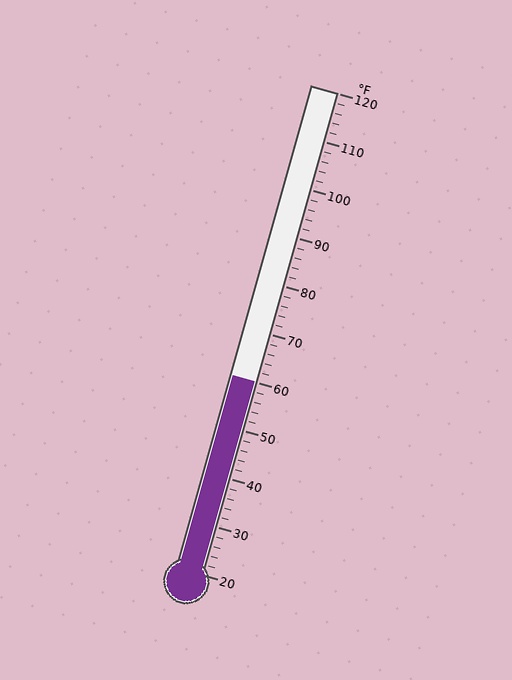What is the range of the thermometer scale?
The thermometer scale ranges from 20°F to 120°F.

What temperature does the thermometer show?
The thermometer shows approximately 60°F.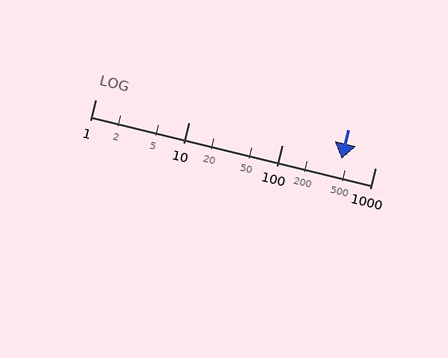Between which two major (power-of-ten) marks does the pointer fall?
The pointer is between 100 and 1000.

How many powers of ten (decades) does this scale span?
The scale spans 3 decades, from 1 to 1000.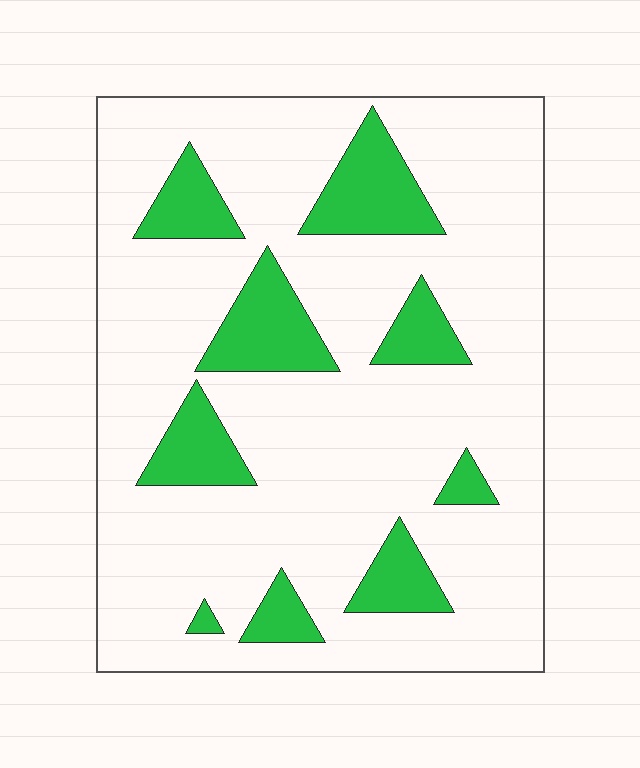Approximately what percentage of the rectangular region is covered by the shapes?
Approximately 20%.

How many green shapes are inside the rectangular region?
9.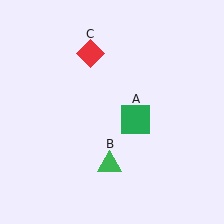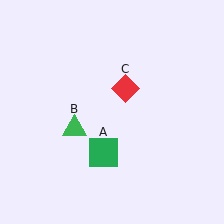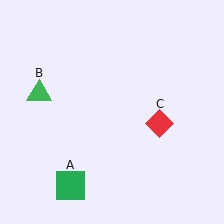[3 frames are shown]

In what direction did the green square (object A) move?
The green square (object A) moved down and to the left.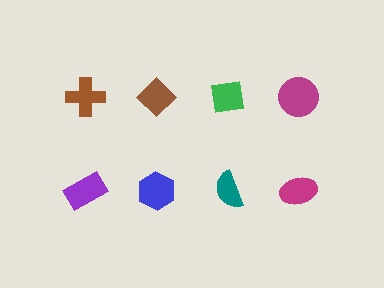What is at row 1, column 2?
A brown diamond.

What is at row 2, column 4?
A magenta ellipse.